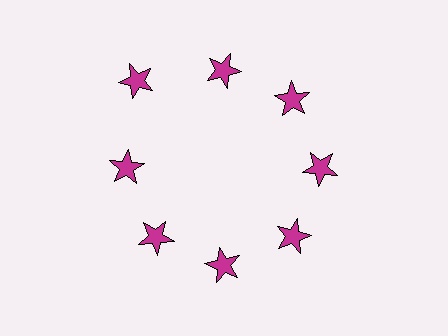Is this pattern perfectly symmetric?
No. The 8 magenta stars are arranged in a ring, but one element near the 10 o'clock position is pushed outward from the center, breaking the 8-fold rotational symmetry.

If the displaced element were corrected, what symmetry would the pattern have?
It would have 8-fold rotational symmetry — the pattern would map onto itself every 45 degrees.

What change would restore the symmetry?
The symmetry would be restored by moving it inward, back onto the ring so that all 8 stars sit at equal angles and equal distance from the center.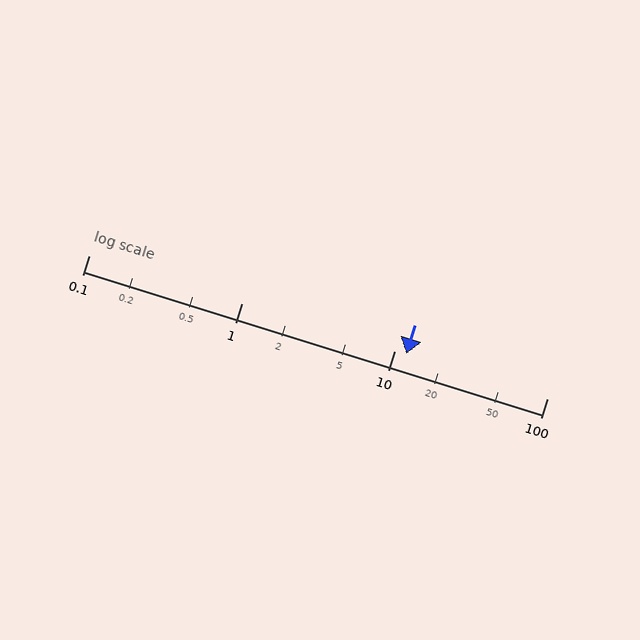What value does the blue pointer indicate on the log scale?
The pointer indicates approximately 12.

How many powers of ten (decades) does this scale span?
The scale spans 3 decades, from 0.1 to 100.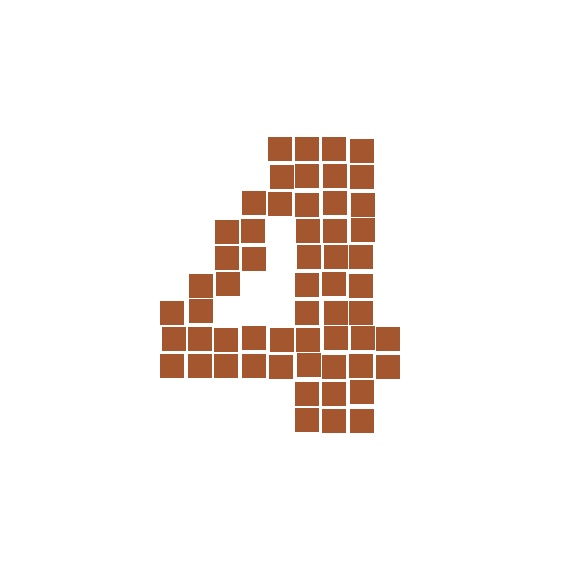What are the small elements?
The small elements are squares.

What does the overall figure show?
The overall figure shows the digit 4.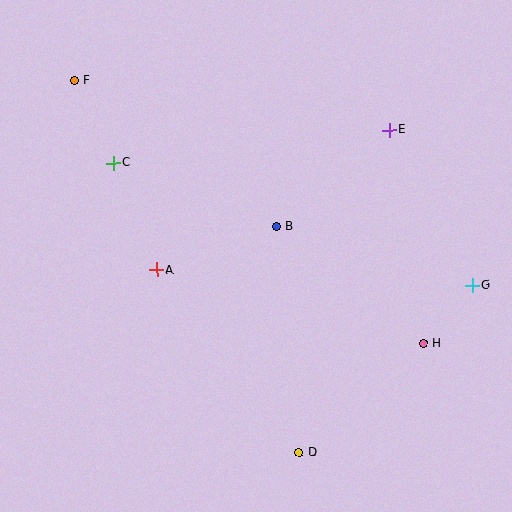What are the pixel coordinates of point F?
Point F is at (75, 81).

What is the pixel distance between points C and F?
The distance between C and F is 91 pixels.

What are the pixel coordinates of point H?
Point H is at (423, 343).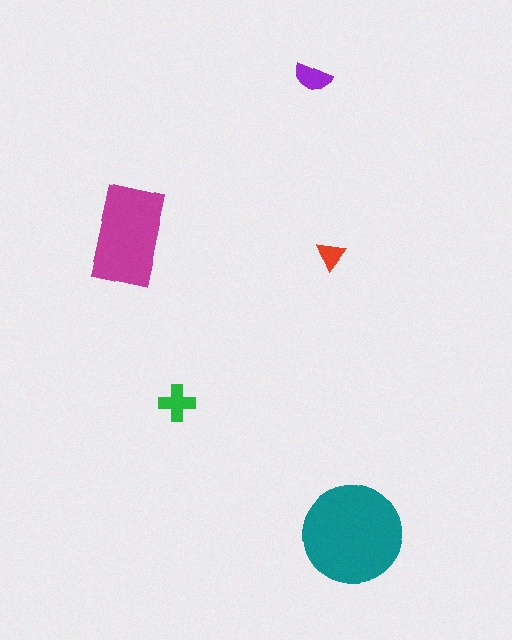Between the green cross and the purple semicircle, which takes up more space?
The green cross.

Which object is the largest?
The teal circle.